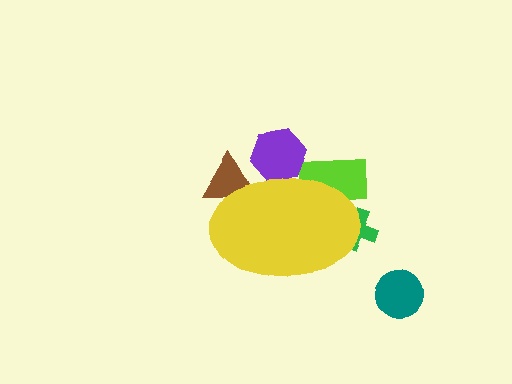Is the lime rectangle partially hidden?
Yes, the lime rectangle is partially hidden behind the yellow ellipse.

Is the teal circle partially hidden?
No, the teal circle is fully visible.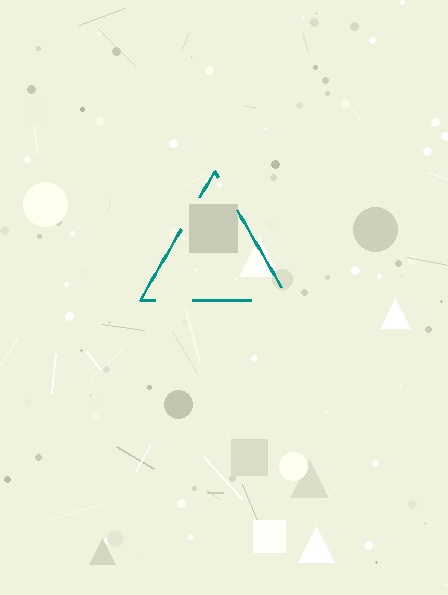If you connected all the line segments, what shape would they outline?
They would outline a triangle.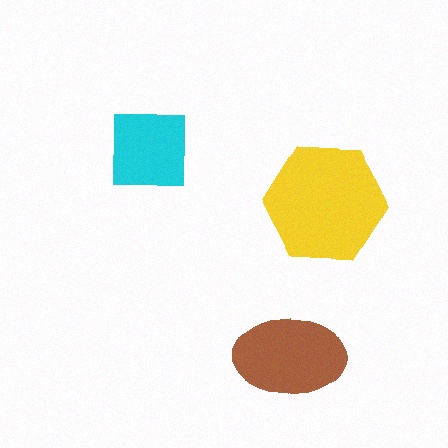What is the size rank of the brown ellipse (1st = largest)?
2nd.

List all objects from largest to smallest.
The yellow hexagon, the brown ellipse, the cyan square.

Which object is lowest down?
The brown ellipse is bottommost.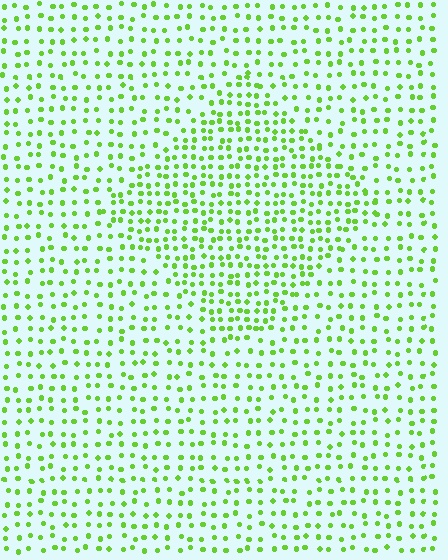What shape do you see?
I see a diamond.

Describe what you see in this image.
The image contains small lime elements arranged at two different densities. A diamond-shaped region is visible where the elements are more densely packed than the surrounding area.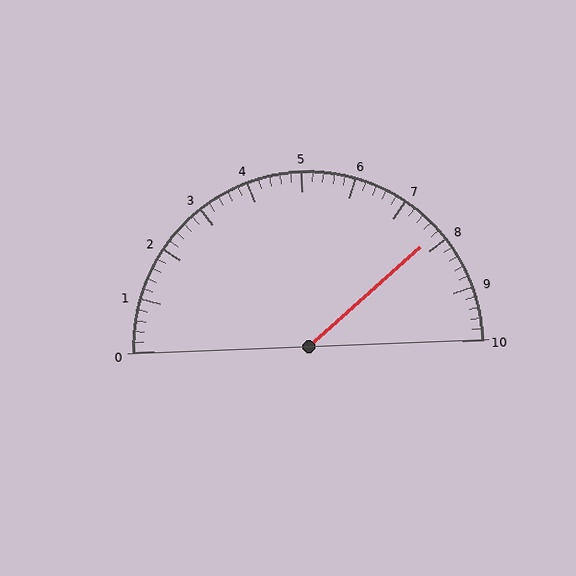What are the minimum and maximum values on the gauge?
The gauge ranges from 0 to 10.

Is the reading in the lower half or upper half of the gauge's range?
The reading is in the upper half of the range (0 to 10).